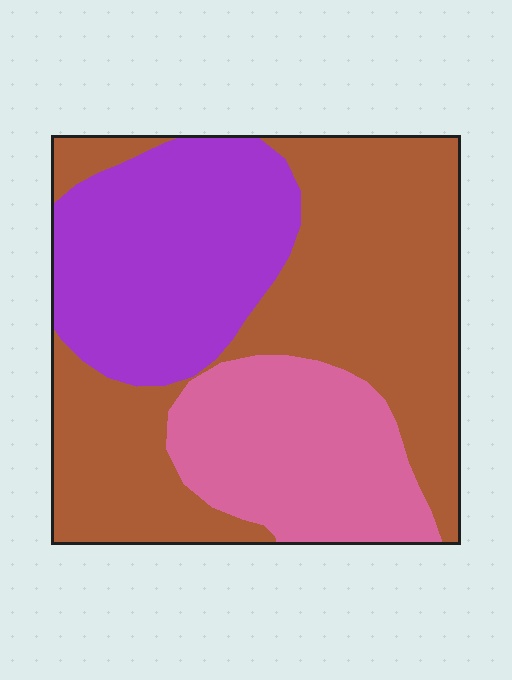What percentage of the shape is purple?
Purple takes up between a sixth and a third of the shape.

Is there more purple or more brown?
Brown.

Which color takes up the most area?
Brown, at roughly 50%.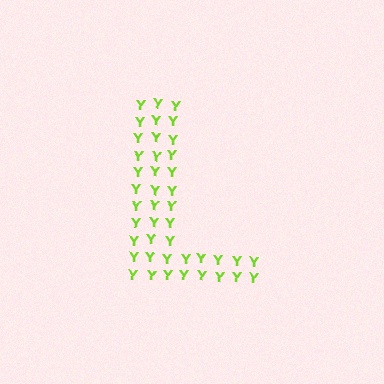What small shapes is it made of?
It is made of small letter Y's.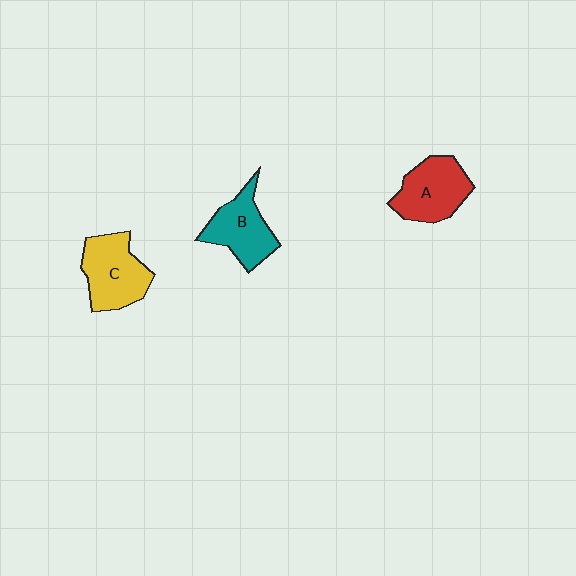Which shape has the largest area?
Shape C (yellow).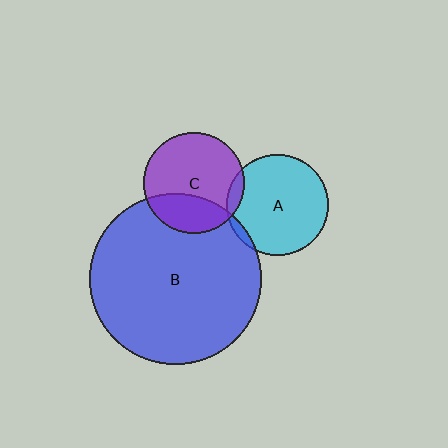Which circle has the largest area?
Circle B (blue).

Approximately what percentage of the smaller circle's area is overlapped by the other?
Approximately 30%.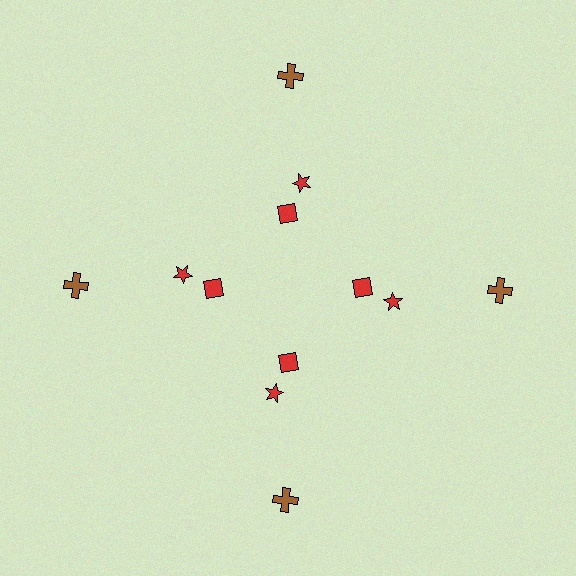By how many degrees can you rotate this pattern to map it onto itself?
The pattern maps onto itself every 90 degrees of rotation.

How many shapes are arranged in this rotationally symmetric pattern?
There are 12 shapes, arranged in 4 groups of 3.